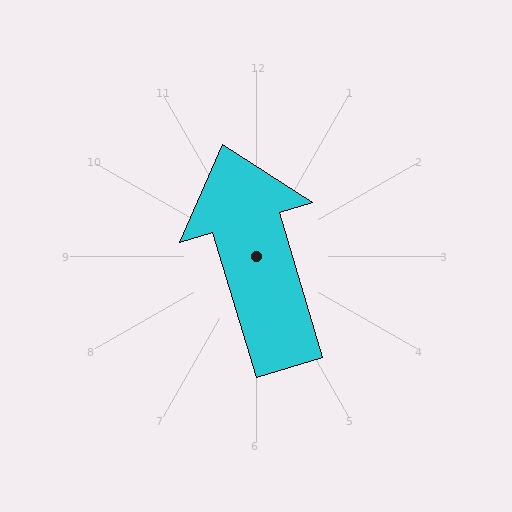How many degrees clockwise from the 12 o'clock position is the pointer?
Approximately 343 degrees.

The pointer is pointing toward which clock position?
Roughly 11 o'clock.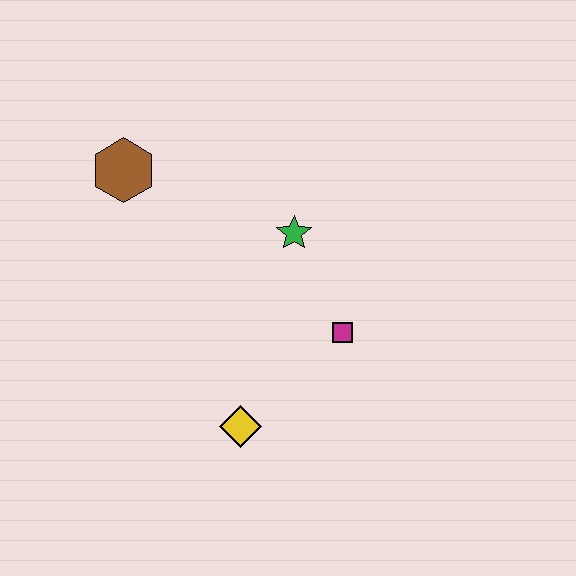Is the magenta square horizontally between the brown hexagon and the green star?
No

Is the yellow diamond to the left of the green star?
Yes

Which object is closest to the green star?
The magenta square is closest to the green star.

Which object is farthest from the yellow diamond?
The brown hexagon is farthest from the yellow diamond.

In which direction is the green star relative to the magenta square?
The green star is above the magenta square.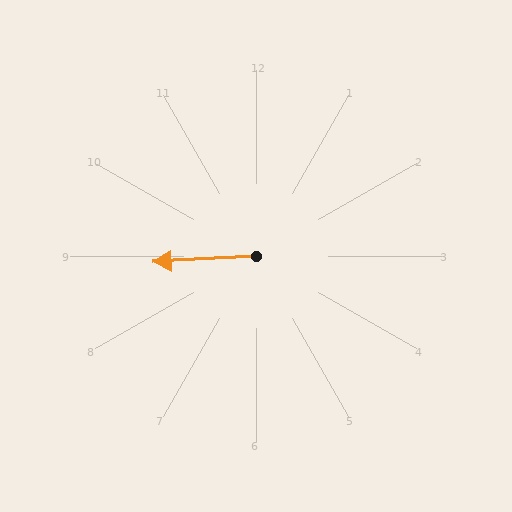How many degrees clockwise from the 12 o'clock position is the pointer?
Approximately 267 degrees.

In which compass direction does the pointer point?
West.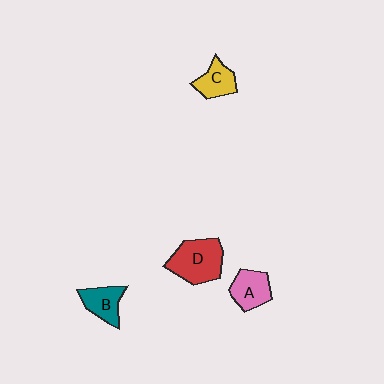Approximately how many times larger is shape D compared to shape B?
Approximately 1.7 times.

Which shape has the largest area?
Shape D (red).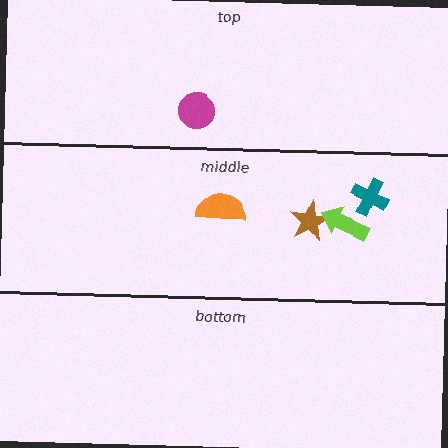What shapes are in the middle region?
The teal cross, the orange semicircle, the brown star, the lime arrow.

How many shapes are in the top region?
1.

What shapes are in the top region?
The magenta circle.